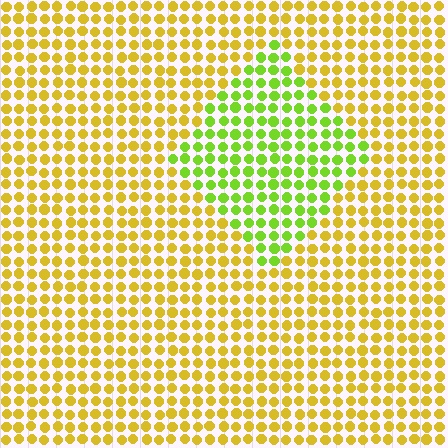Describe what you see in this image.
The image is filled with small yellow elements in a uniform arrangement. A diamond-shaped region is visible where the elements are tinted to a slightly different hue, forming a subtle color boundary.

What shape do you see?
I see a diamond.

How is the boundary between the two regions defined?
The boundary is defined purely by a slight shift in hue (about 43 degrees). Spacing, size, and orientation are identical on both sides.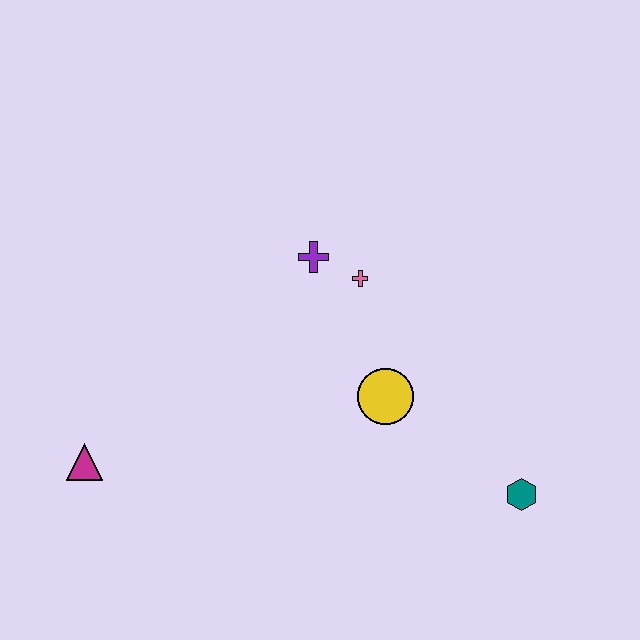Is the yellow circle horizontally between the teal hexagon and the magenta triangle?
Yes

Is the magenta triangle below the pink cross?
Yes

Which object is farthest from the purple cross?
The teal hexagon is farthest from the purple cross.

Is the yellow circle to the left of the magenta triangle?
No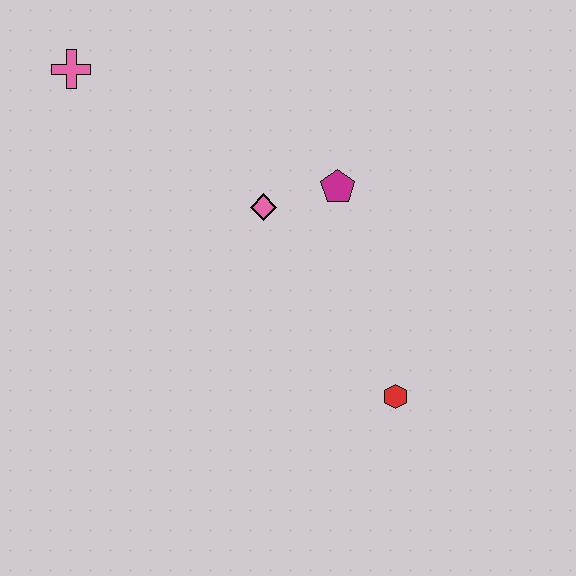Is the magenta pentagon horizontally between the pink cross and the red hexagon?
Yes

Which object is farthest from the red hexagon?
The pink cross is farthest from the red hexagon.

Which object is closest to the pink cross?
The pink diamond is closest to the pink cross.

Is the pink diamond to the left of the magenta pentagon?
Yes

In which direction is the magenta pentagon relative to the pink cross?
The magenta pentagon is to the right of the pink cross.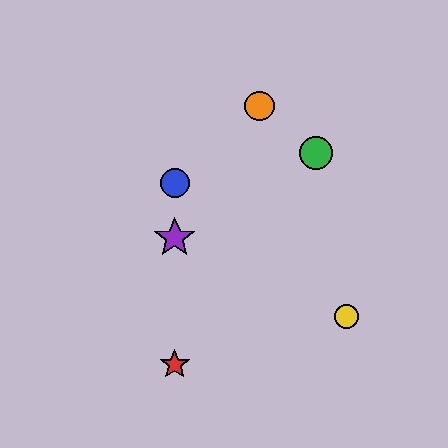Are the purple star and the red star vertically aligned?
Yes, both are at x≈175.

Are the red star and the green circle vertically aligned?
No, the red star is at x≈175 and the green circle is at x≈316.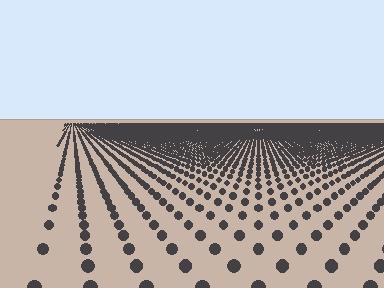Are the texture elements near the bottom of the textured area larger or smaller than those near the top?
Larger. Near the bottom, elements are closer to the viewer and appear at a bigger on-screen size.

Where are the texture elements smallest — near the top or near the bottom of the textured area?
Near the top.